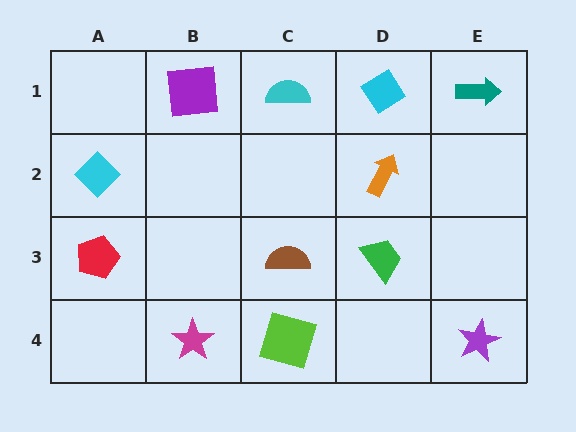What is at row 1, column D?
A cyan diamond.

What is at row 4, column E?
A purple star.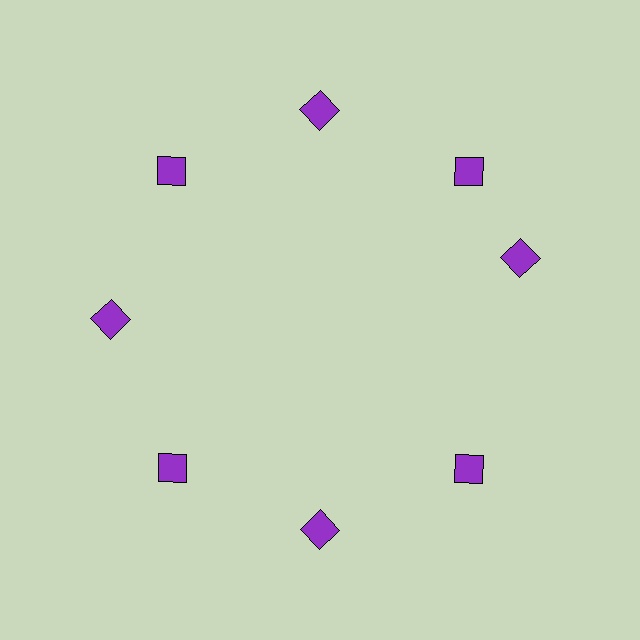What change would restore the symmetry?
The symmetry would be restored by rotating it back into even spacing with its neighbors so that all 8 diamonds sit at equal angles and equal distance from the center.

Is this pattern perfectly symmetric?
No. The 8 purple diamonds are arranged in a ring, but one element near the 3 o'clock position is rotated out of alignment along the ring, breaking the 8-fold rotational symmetry.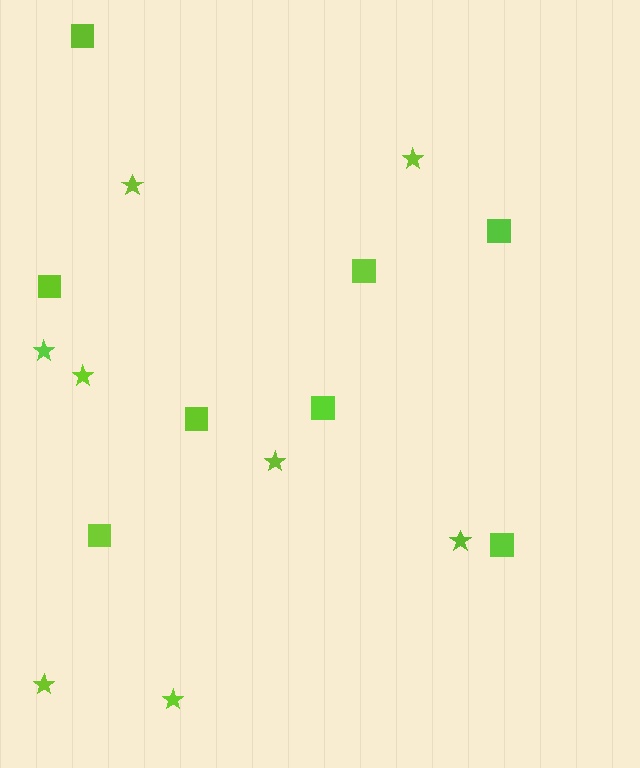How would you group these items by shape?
There are 2 groups: one group of stars (8) and one group of squares (8).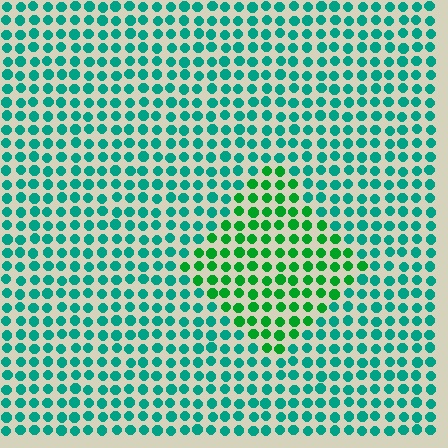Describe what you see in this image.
The image is filled with small teal elements in a uniform arrangement. A diamond-shaped region is visible where the elements are tinted to a slightly different hue, forming a subtle color boundary.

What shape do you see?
I see a diamond.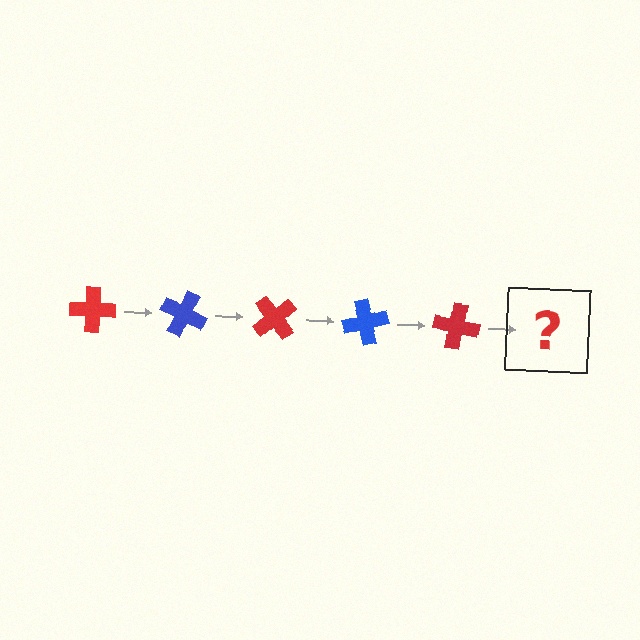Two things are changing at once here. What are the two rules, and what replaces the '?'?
The two rules are that it rotates 25 degrees each step and the color cycles through red and blue. The '?' should be a blue cross, rotated 125 degrees from the start.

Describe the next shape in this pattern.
It should be a blue cross, rotated 125 degrees from the start.